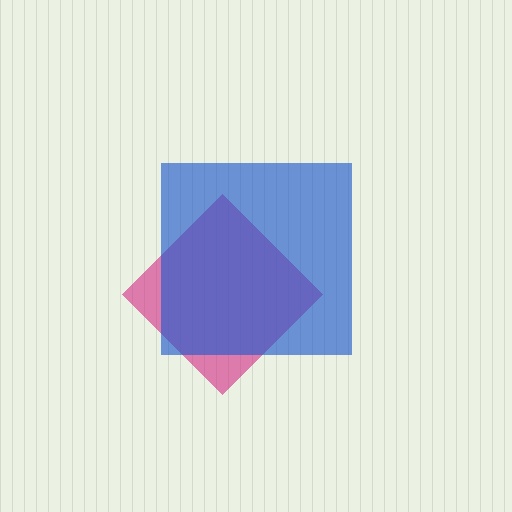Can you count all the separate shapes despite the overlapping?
Yes, there are 2 separate shapes.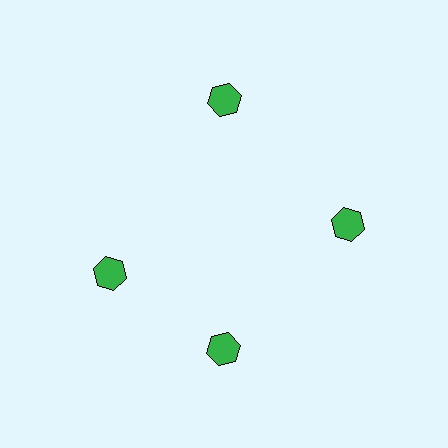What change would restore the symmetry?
The symmetry would be restored by rotating it back into even spacing with its neighbors so that all 4 hexagons sit at equal angles and equal distance from the center.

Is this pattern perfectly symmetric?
No. The 4 green hexagons are arranged in a ring, but one element near the 9 o'clock position is rotated out of alignment along the ring, breaking the 4-fold rotational symmetry.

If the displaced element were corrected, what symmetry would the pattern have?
It would have 4-fold rotational symmetry — the pattern would map onto itself every 90 degrees.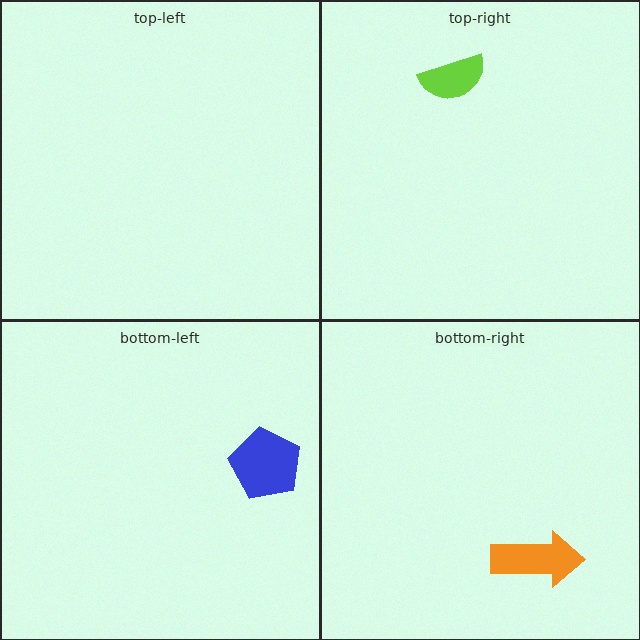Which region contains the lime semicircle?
The top-right region.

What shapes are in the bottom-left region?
The blue pentagon.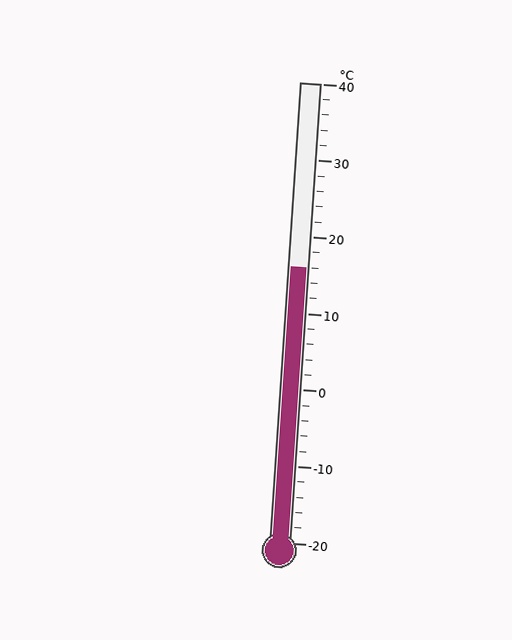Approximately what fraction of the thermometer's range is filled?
The thermometer is filled to approximately 60% of its range.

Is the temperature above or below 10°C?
The temperature is above 10°C.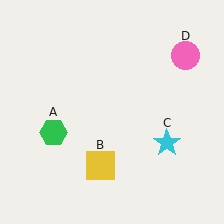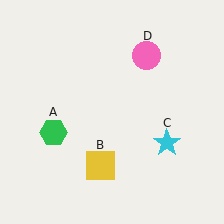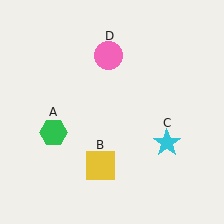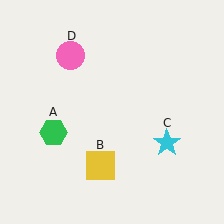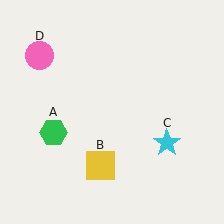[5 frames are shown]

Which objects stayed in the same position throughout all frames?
Green hexagon (object A) and yellow square (object B) and cyan star (object C) remained stationary.